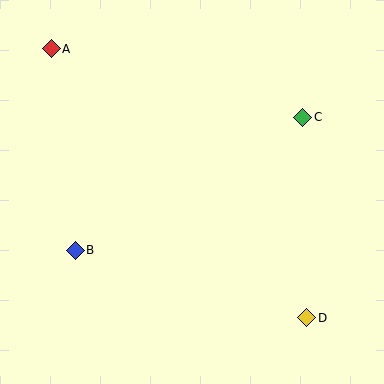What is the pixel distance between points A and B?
The distance between A and B is 203 pixels.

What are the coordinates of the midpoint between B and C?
The midpoint between B and C is at (189, 184).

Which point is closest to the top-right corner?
Point C is closest to the top-right corner.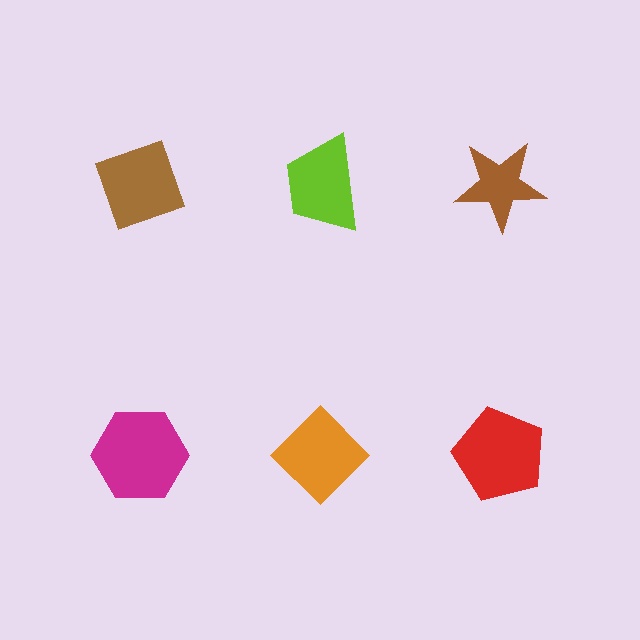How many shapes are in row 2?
3 shapes.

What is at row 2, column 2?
An orange diamond.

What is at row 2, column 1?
A magenta hexagon.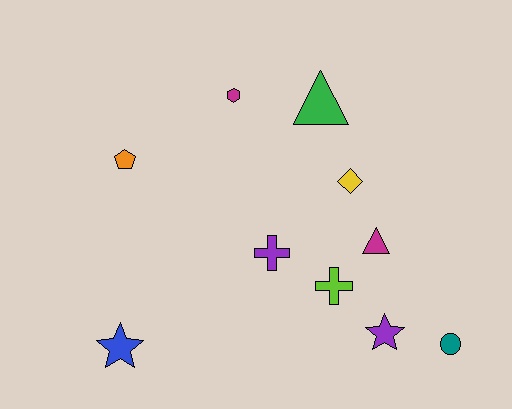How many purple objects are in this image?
There are 2 purple objects.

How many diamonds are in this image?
There is 1 diamond.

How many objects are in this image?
There are 10 objects.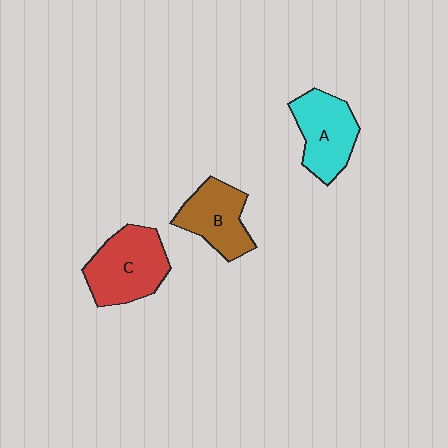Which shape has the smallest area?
Shape B (brown).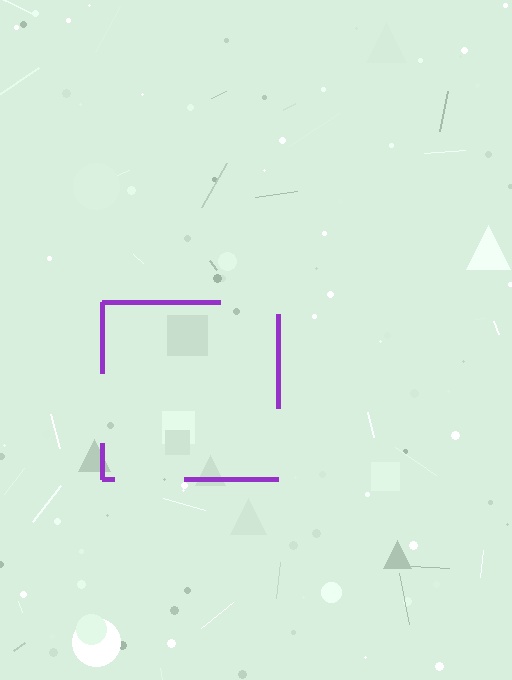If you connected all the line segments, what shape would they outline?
They would outline a square.